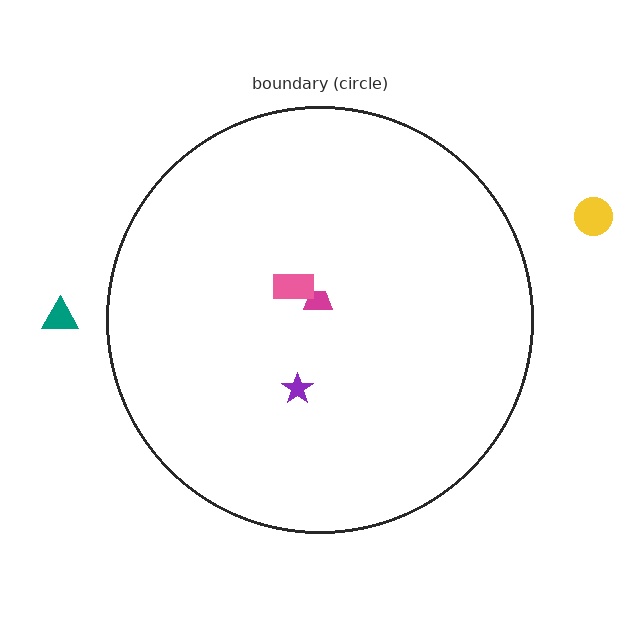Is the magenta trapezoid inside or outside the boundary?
Inside.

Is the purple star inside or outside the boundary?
Inside.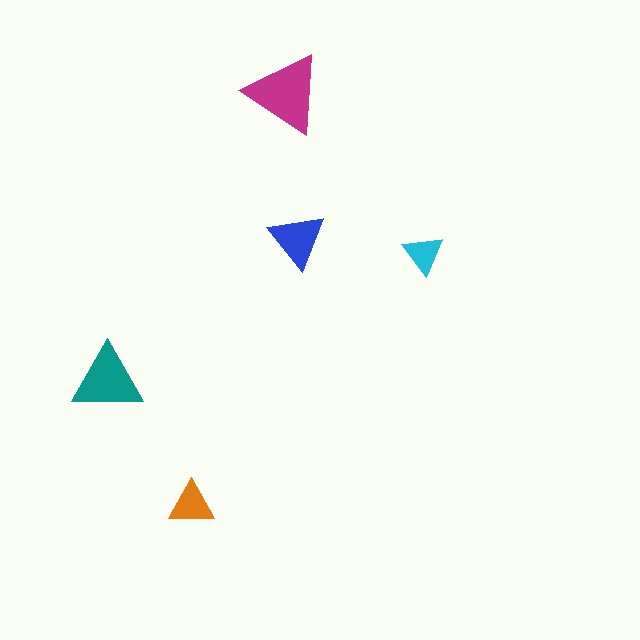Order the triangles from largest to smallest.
the magenta one, the teal one, the blue one, the orange one, the cyan one.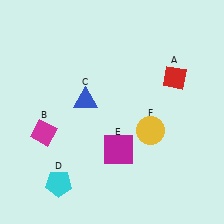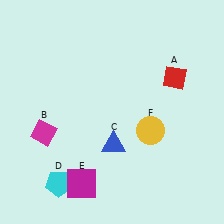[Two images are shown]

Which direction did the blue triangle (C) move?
The blue triangle (C) moved down.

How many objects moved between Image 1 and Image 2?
2 objects moved between the two images.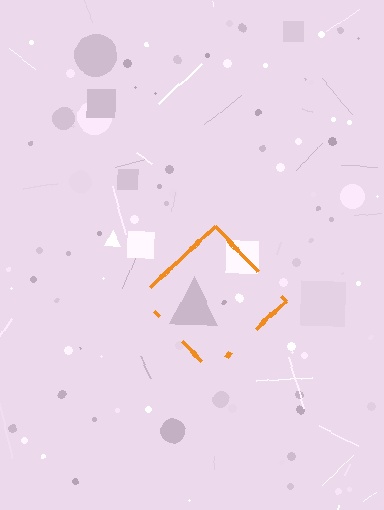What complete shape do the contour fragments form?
The contour fragments form a diamond.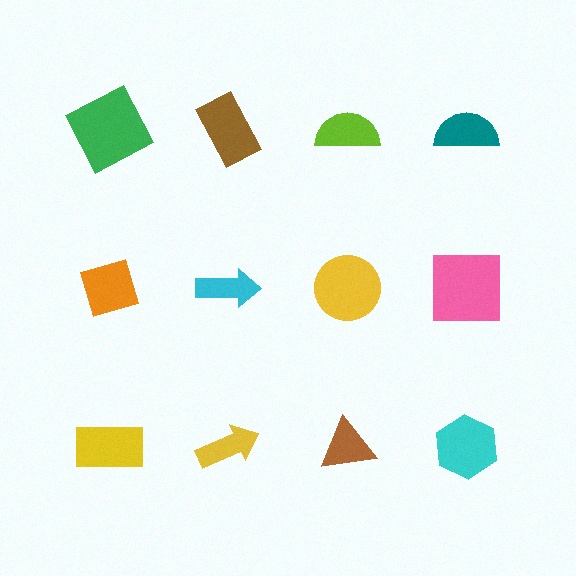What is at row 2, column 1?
An orange diamond.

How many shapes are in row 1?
4 shapes.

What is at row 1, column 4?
A teal semicircle.